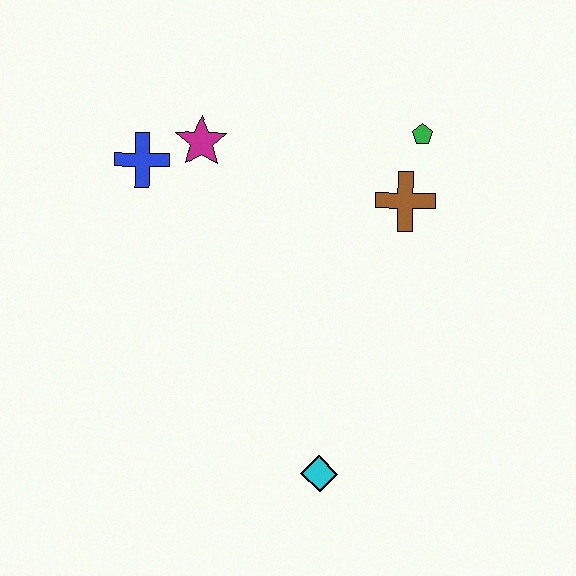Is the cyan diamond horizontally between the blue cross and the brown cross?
Yes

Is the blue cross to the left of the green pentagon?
Yes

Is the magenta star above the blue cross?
Yes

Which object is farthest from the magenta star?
The cyan diamond is farthest from the magenta star.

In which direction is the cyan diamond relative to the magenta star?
The cyan diamond is below the magenta star.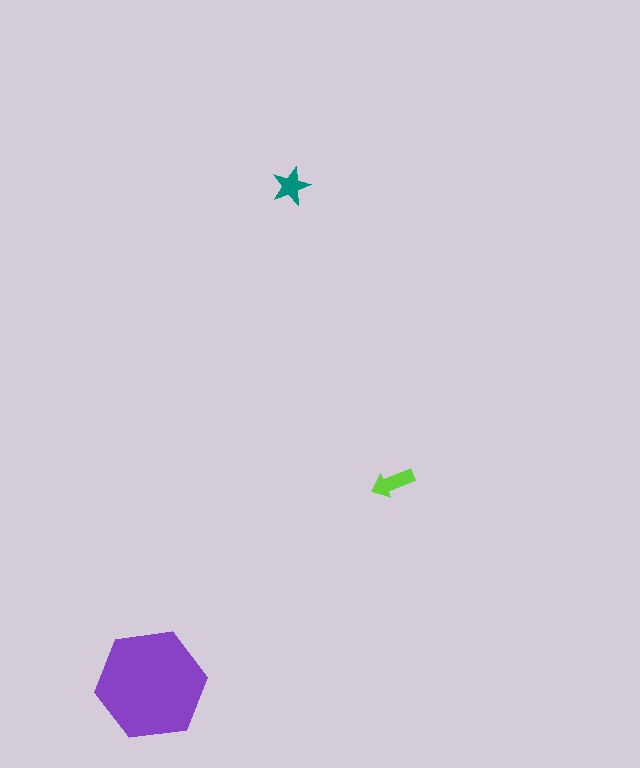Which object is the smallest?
The teal star.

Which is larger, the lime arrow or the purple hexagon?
The purple hexagon.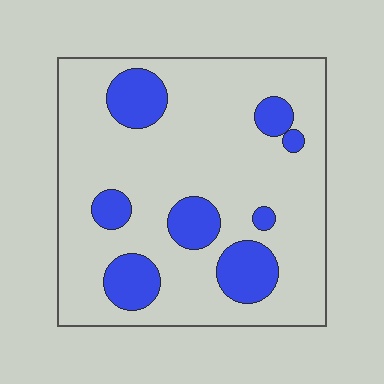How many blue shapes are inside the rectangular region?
8.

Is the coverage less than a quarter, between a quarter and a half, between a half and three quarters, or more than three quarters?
Less than a quarter.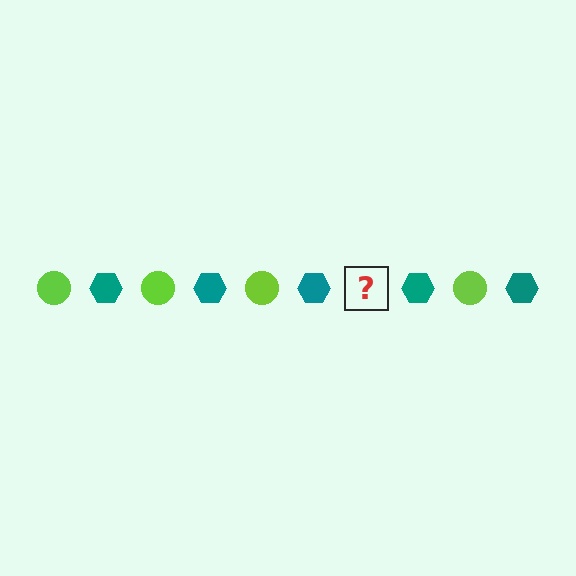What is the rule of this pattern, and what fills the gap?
The rule is that the pattern alternates between lime circle and teal hexagon. The gap should be filled with a lime circle.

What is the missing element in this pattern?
The missing element is a lime circle.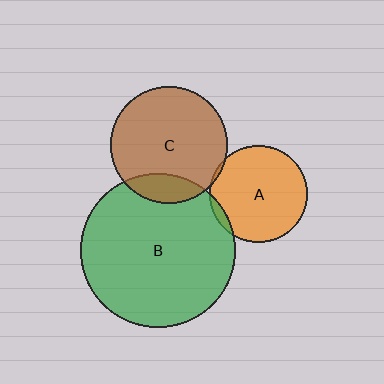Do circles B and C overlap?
Yes.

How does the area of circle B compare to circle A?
Approximately 2.5 times.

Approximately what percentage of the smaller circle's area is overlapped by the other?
Approximately 15%.